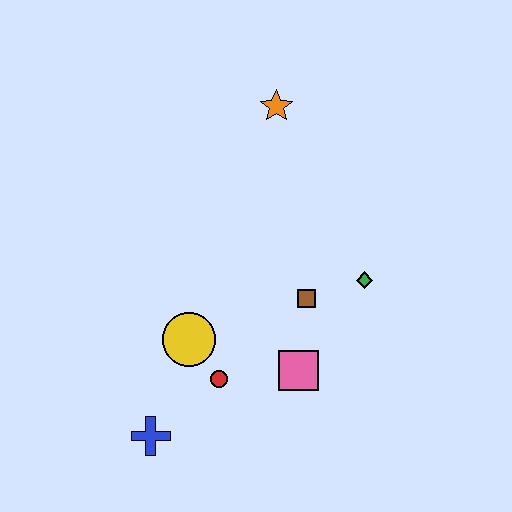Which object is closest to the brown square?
The green diamond is closest to the brown square.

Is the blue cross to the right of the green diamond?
No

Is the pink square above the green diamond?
No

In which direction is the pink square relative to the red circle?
The pink square is to the right of the red circle.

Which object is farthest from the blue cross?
The orange star is farthest from the blue cross.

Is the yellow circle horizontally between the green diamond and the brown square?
No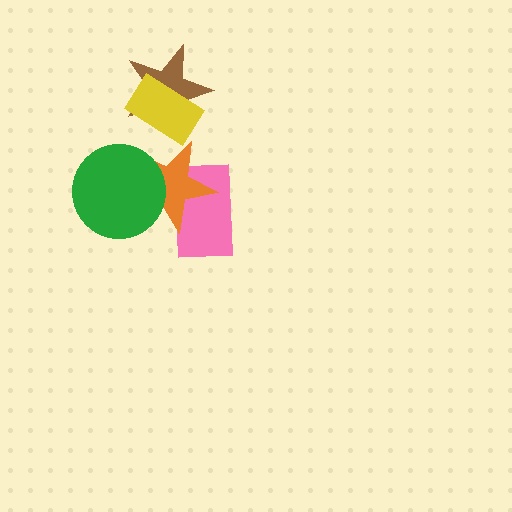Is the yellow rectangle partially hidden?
No, no other shape covers it.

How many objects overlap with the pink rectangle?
1 object overlaps with the pink rectangle.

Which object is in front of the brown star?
The yellow rectangle is in front of the brown star.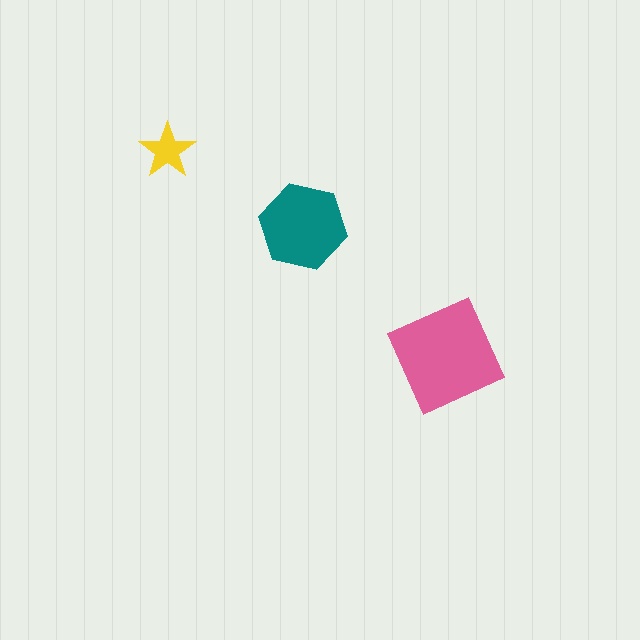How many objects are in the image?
There are 3 objects in the image.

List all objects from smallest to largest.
The yellow star, the teal hexagon, the pink square.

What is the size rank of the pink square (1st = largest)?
1st.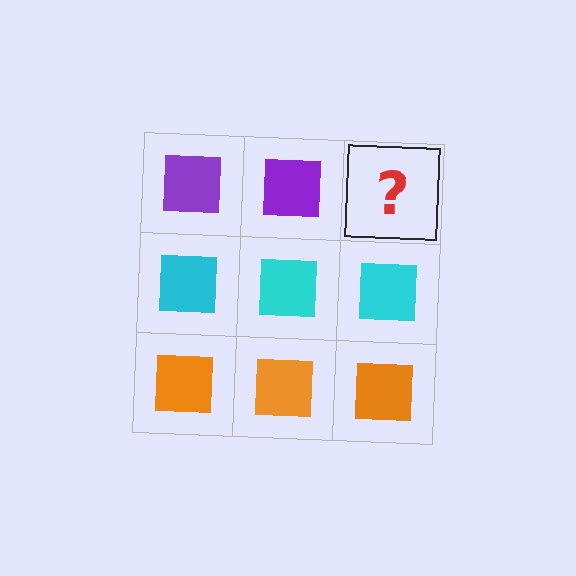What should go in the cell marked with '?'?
The missing cell should contain a purple square.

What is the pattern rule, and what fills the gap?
The rule is that each row has a consistent color. The gap should be filled with a purple square.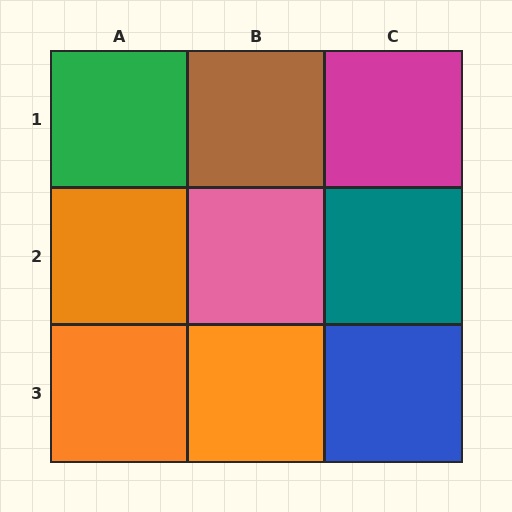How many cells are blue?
1 cell is blue.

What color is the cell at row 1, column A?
Green.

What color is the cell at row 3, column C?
Blue.